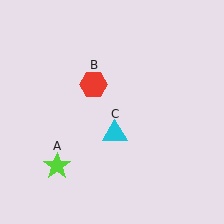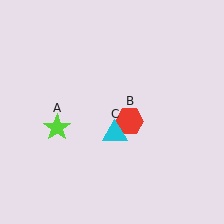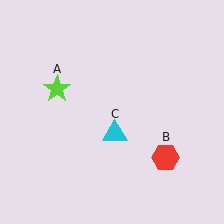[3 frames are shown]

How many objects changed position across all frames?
2 objects changed position: lime star (object A), red hexagon (object B).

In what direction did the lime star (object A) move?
The lime star (object A) moved up.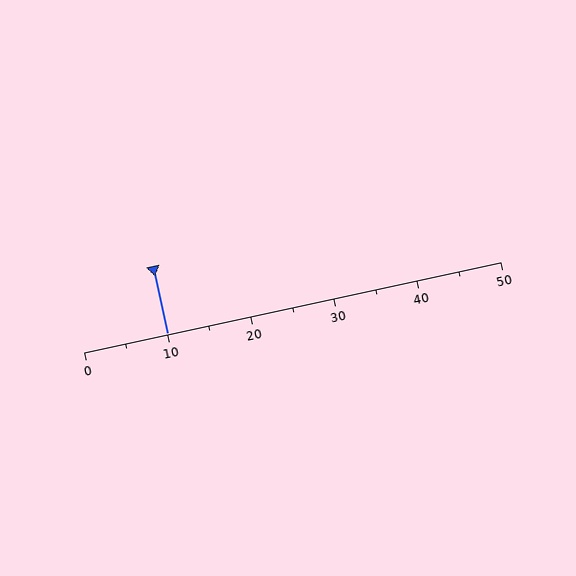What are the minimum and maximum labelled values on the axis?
The axis runs from 0 to 50.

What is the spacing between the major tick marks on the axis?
The major ticks are spaced 10 apart.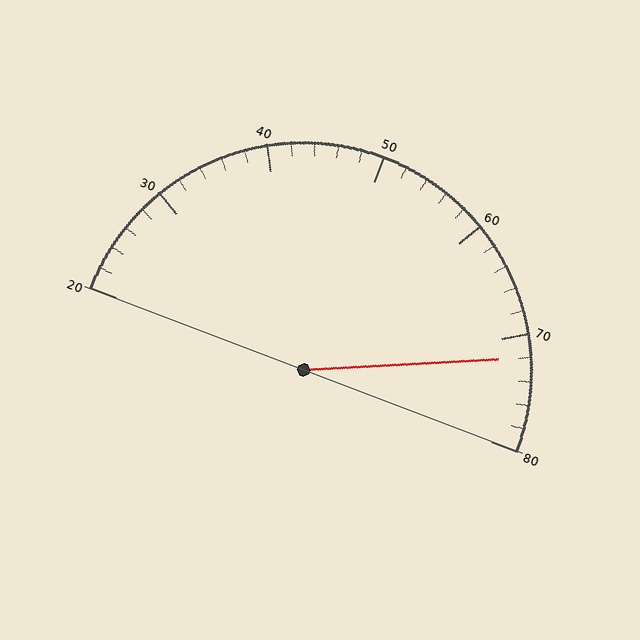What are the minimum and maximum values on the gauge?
The gauge ranges from 20 to 80.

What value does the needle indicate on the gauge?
The needle indicates approximately 72.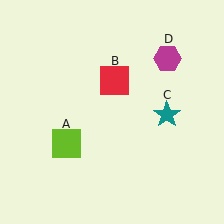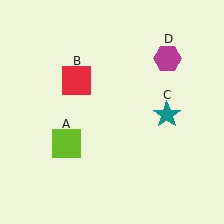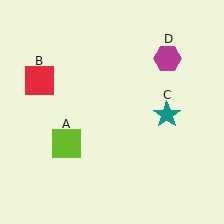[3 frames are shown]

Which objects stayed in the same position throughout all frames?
Lime square (object A) and teal star (object C) and magenta hexagon (object D) remained stationary.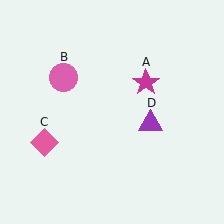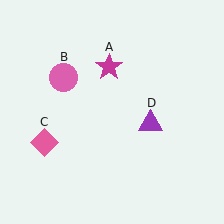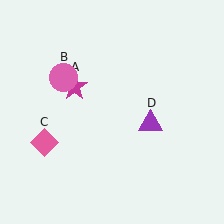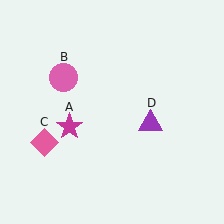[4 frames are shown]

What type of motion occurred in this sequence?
The magenta star (object A) rotated counterclockwise around the center of the scene.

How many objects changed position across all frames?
1 object changed position: magenta star (object A).